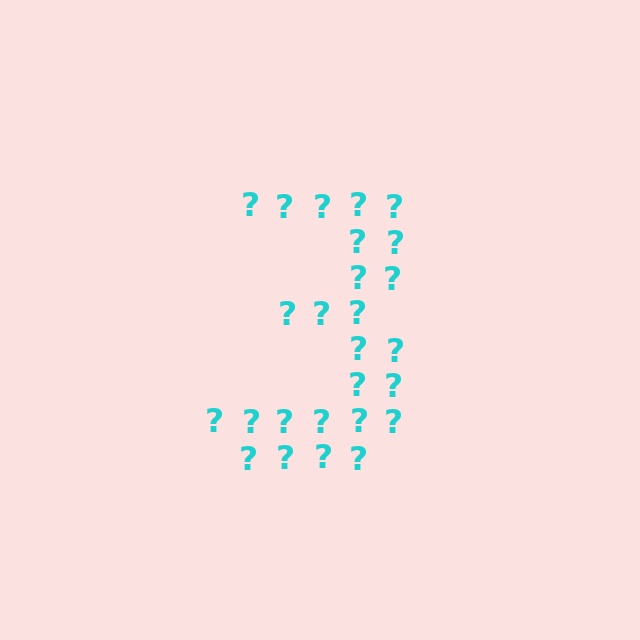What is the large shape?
The large shape is the digit 3.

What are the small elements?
The small elements are question marks.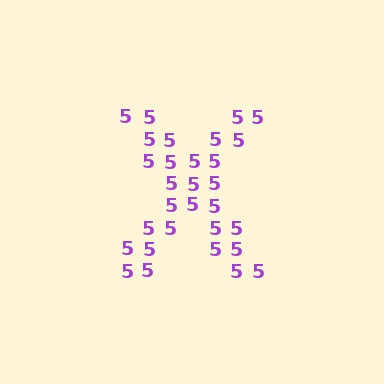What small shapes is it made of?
It is made of small digit 5's.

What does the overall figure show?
The overall figure shows the letter X.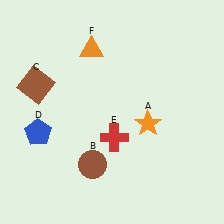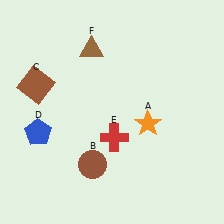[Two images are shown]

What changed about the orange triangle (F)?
In Image 1, F is orange. In Image 2, it changed to brown.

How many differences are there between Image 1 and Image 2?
There is 1 difference between the two images.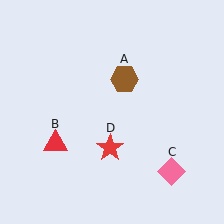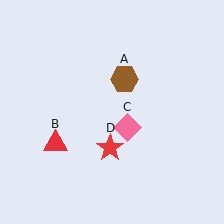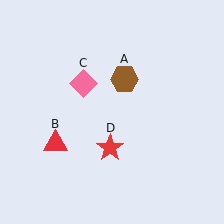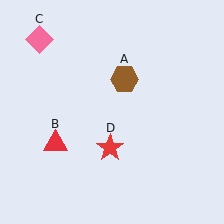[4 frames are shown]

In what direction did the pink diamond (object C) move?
The pink diamond (object C) moved up and to the left.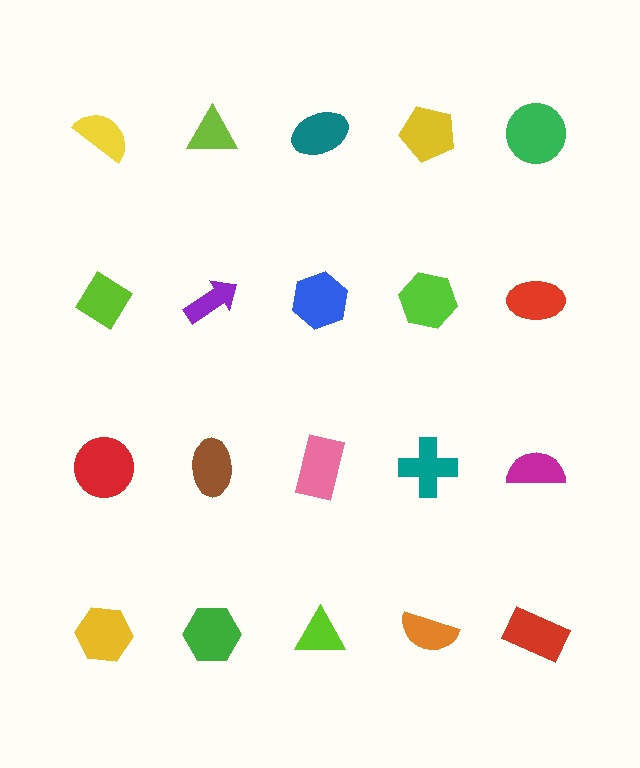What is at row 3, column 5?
A magenta semicircle.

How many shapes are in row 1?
5 shapes.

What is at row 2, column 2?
A purple arrow.